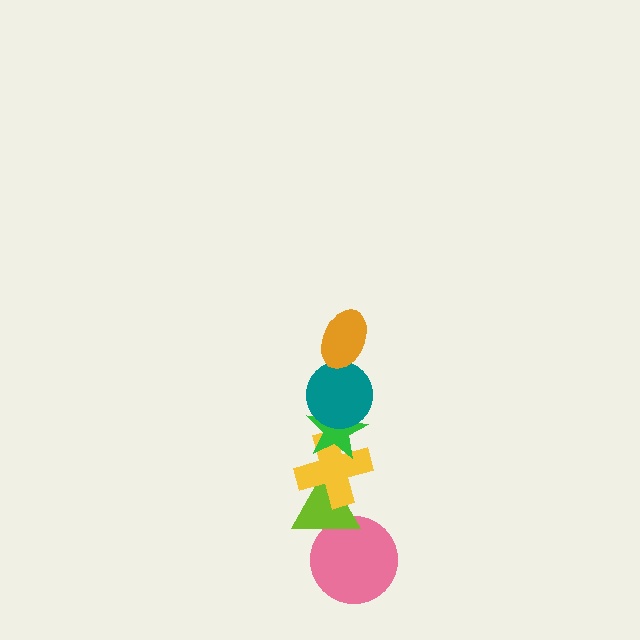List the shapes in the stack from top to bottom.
From top to bottom: the orange ellipse, the teal circle, the green star, the yellow cross, the lime triangle, the pink circle.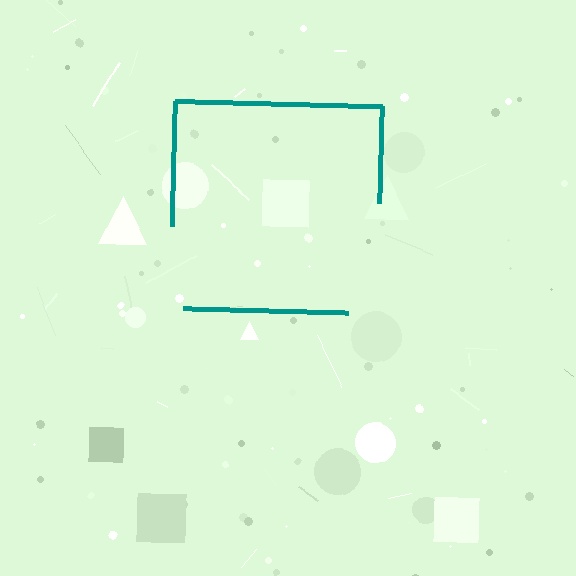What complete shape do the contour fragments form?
The contour fragments form a square.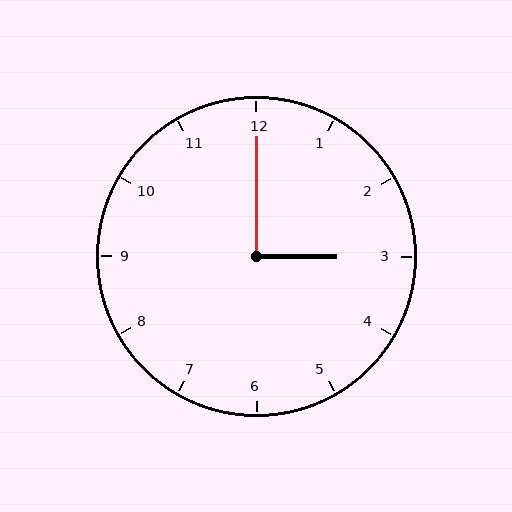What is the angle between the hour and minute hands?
Approximately 90 degrees.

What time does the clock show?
3:00.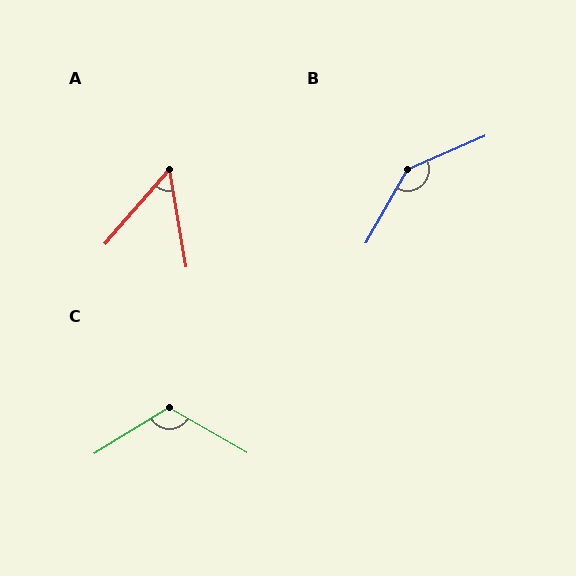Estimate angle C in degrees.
Approximately 118 degrees.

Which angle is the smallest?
A, at approximately 51 degrees.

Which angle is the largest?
B, at approximately 143 degrees.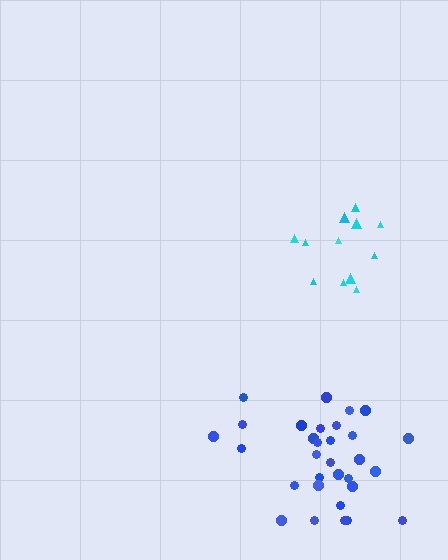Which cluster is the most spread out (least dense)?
Cyan.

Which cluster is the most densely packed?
Blue.